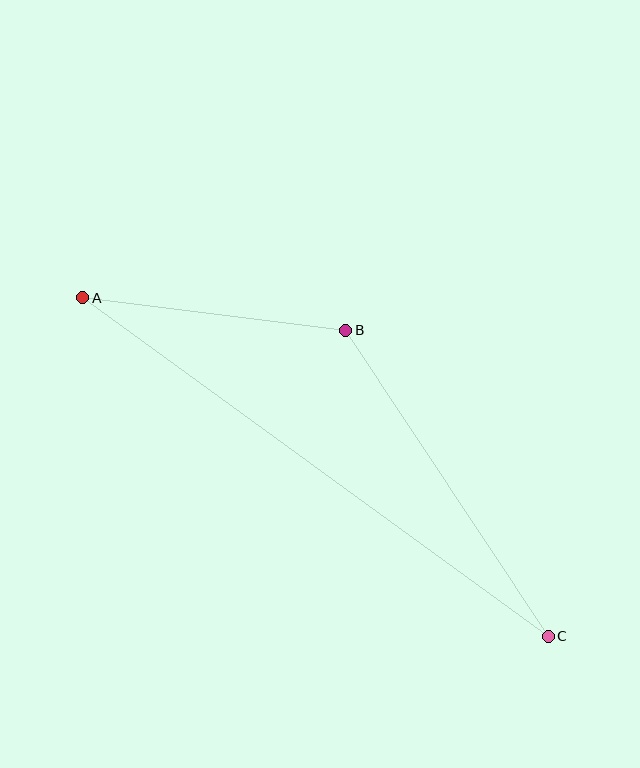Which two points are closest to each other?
Points A and B are closest to each other.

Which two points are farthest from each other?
Points A and C are farthest from each other.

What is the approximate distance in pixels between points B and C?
The distance between B and C is approximately 367 pixels.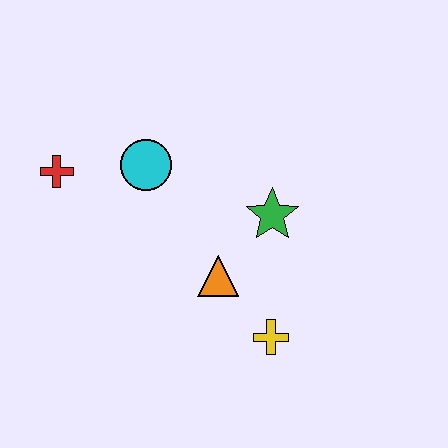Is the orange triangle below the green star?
Yes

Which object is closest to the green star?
The orange triangle is closest to the green star.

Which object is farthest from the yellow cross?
The red cross is farthest from the yellow cross.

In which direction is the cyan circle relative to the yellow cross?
The cyan circle is above the yellow cross.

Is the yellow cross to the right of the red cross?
Yes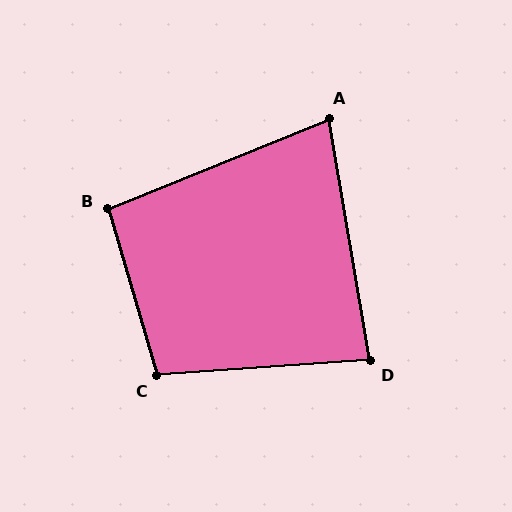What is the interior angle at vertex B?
Approximately 96 degrees (obtuse).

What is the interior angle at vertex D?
Approximately 84 degrees (acute).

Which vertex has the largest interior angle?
C, at approximately 102 degrees.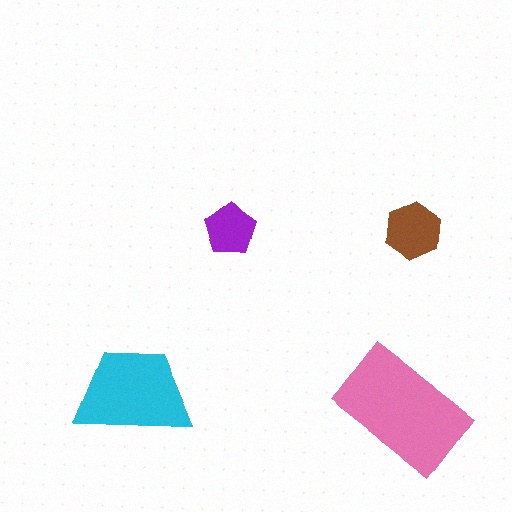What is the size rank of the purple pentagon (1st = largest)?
4th.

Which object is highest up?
The brown hexagon is topmost.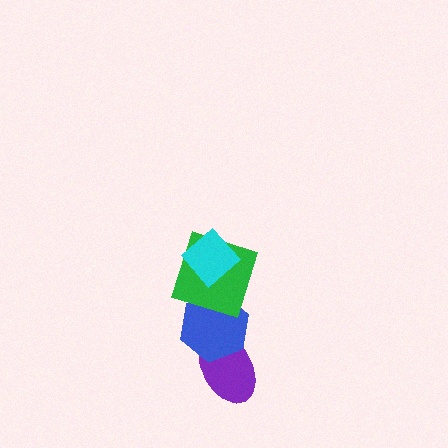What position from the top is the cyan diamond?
The cyan diamond is 1st from the top.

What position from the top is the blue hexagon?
The blue hexagon is 3rd from the top.